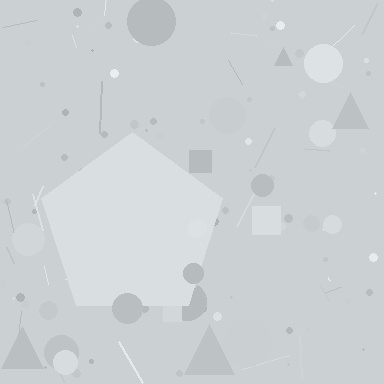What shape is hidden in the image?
A pentagon is hidden in the image.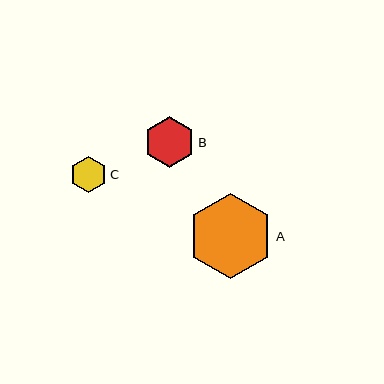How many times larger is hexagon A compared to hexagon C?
Hexagon A is approximately 2.3 times the size of hexagon C.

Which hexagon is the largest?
Hexagon A is the largest with a size of approximately 85 pixels.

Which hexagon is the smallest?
Hexagon C is the smallest with a size of approximately 37 pixels.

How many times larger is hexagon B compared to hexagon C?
Hexagon B is approximately 1.4 times the size of hexagon C.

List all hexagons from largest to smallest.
From largest to smallest: A, B, C.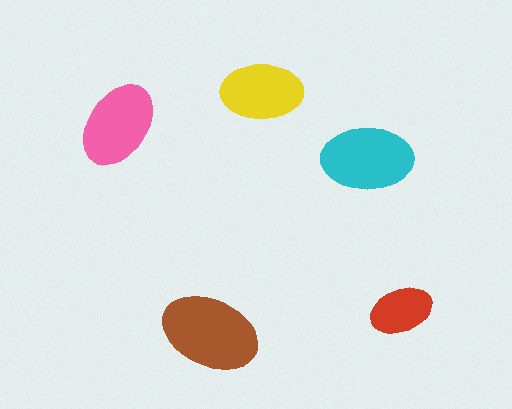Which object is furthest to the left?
The pink ellipse is leftmost.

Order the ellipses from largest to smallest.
the brown one, the cyan one, the pink one, the yellow one, the red one.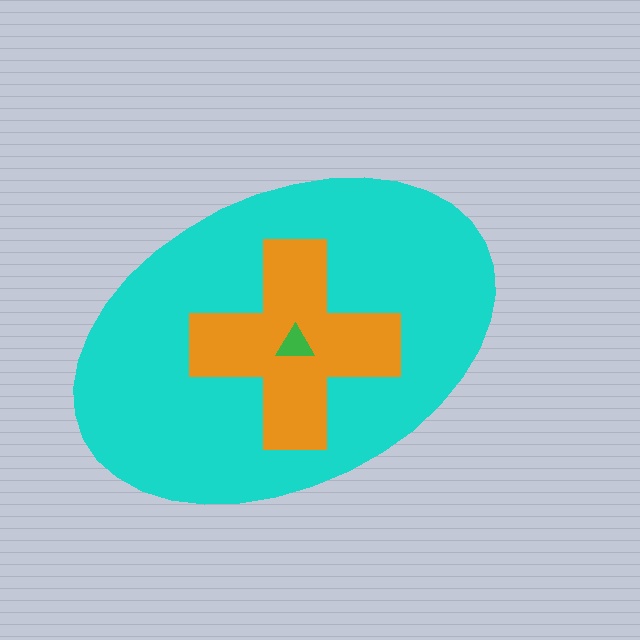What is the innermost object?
The green triangle.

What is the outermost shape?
The cyan ellipse.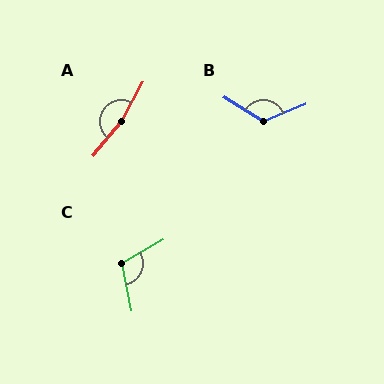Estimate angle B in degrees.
Approximately 126 degrees.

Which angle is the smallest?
C, at approximately 109 degrees.